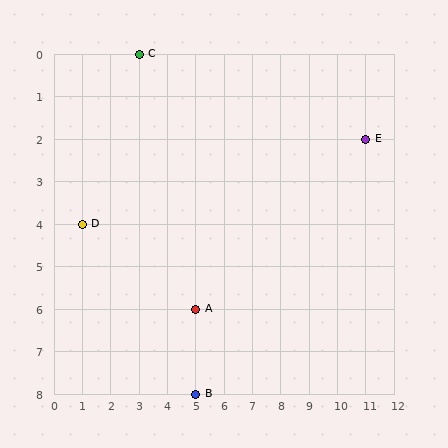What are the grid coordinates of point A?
Point A is at grid coordinates (5, 6).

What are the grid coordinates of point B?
Point B is at grid coordinates (5, 8).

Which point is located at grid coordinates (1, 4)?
Point D is at (1, 4).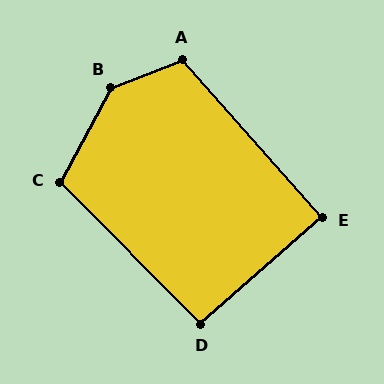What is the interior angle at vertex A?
Approximately 111 degrees (obtuse).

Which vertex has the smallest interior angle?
E, at approximately 90 degrees.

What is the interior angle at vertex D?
Approximately 93 degrees (approximately right).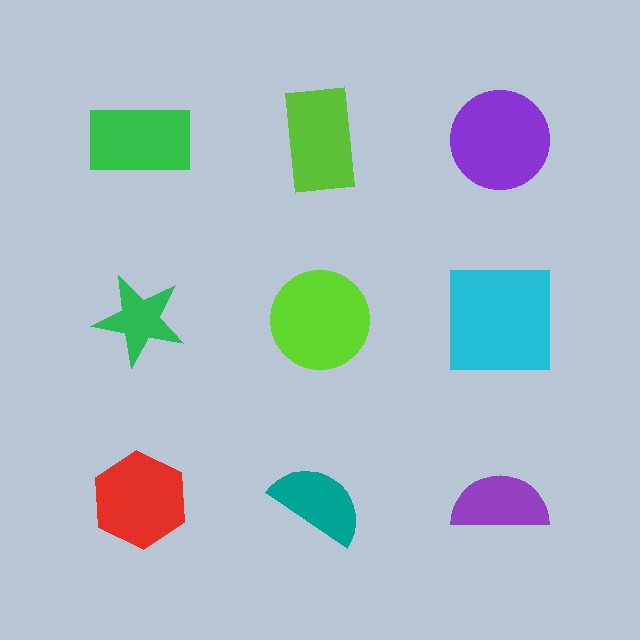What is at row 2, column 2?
A lime circle.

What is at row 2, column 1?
A green star.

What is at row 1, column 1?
A green rectangle.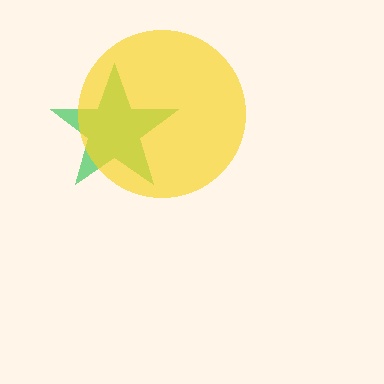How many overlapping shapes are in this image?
There are 2 overlapping shapes in the image.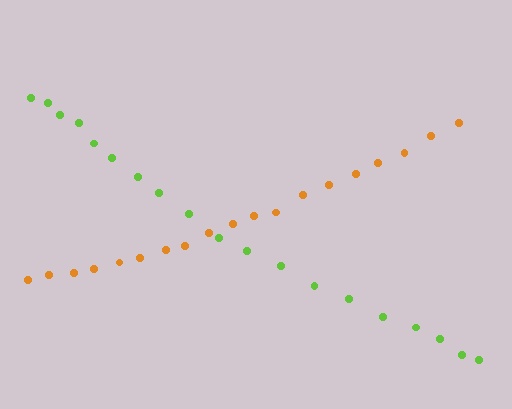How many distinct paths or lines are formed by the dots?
There are 2 distinct paths.